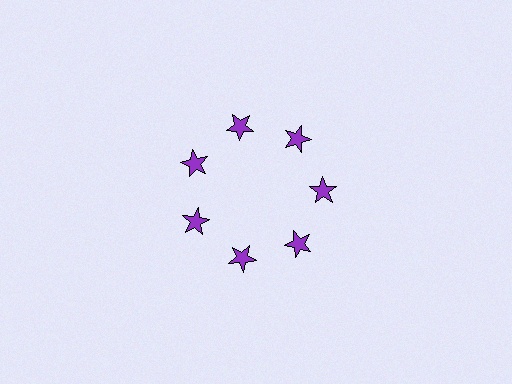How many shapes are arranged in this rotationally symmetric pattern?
There are 7 shapes, arranged in 7 groups of 1.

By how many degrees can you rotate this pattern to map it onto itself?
The pattern maps onto itself every 51 degrees of rotation.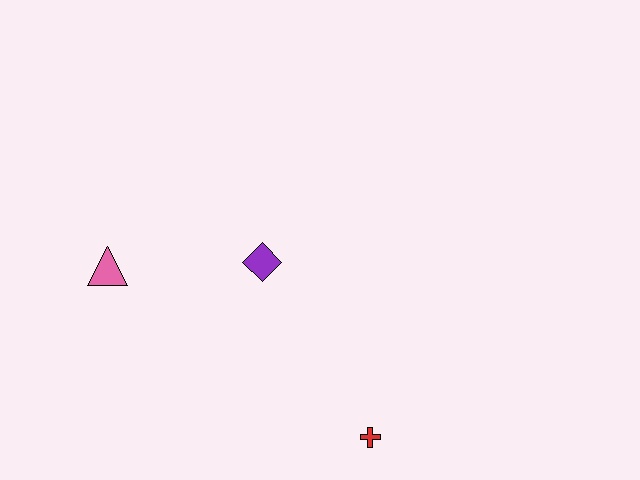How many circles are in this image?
There are no circles.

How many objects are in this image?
There are 3 objects.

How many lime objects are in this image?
There are no lime objects.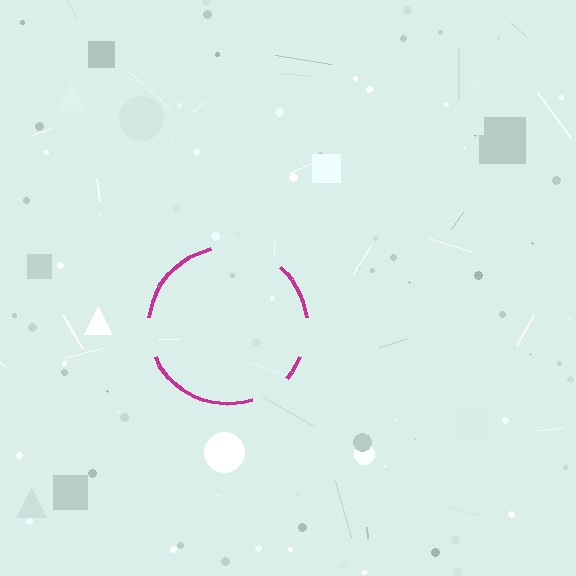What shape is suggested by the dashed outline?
The dashed outline suggests a circle.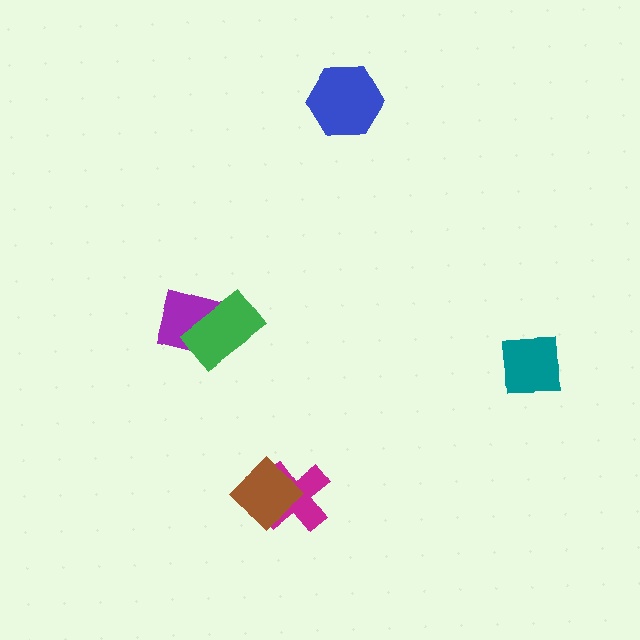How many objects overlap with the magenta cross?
1 object overlaps with the magenta cross.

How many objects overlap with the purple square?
1 object overlaps with the purple square.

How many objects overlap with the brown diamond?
1 object overlaps with the brown diamond.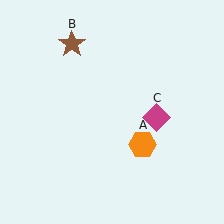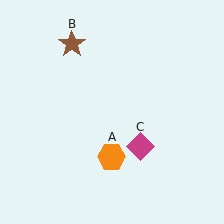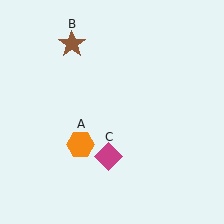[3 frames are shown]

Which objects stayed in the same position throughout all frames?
Brown star (object B) remained stationary.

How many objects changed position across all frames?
2 objects changed position: orange hexagon (object A), magenta diamond (object C).